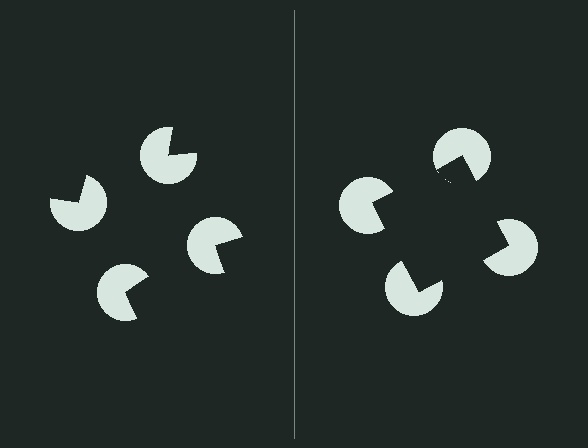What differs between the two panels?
The pac-man discs are positioned identically on both sides; only the wedge orientations differ. On the right they align to a square; on the left they are misaligned.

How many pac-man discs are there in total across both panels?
8 — 4 on each side.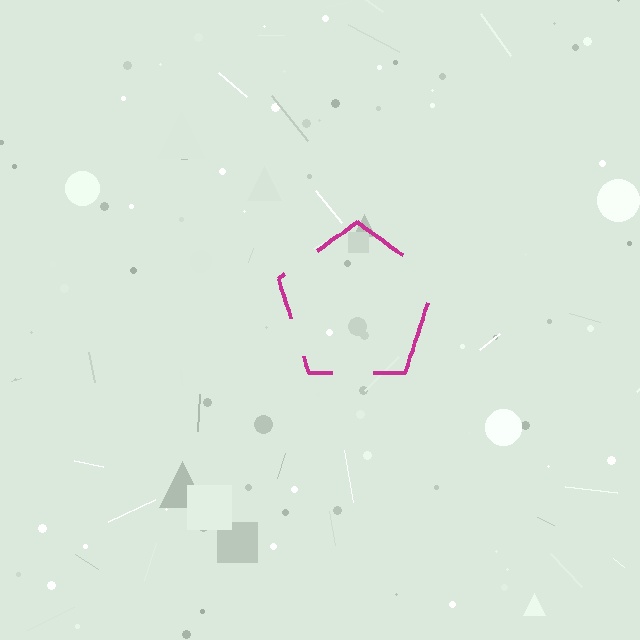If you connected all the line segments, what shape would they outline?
They would outline a pentagon.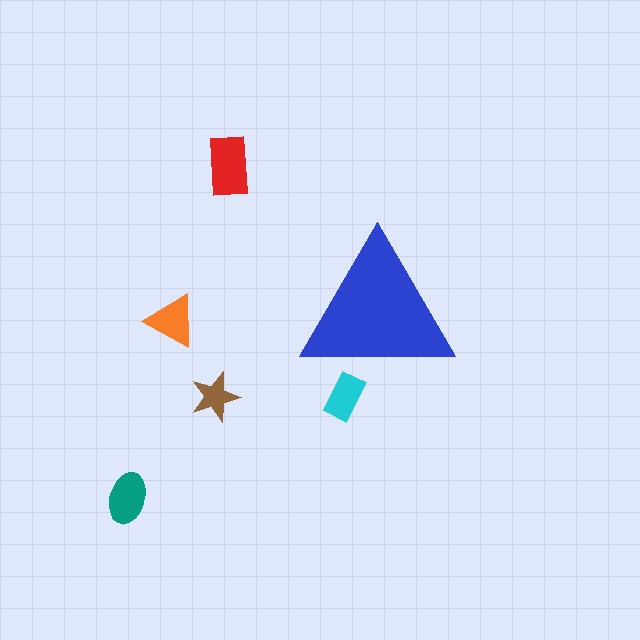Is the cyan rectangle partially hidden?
Yes, the cyan rectangle is partially hidden behind the blue triangle.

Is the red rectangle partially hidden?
No, the red rectangle is fully visible.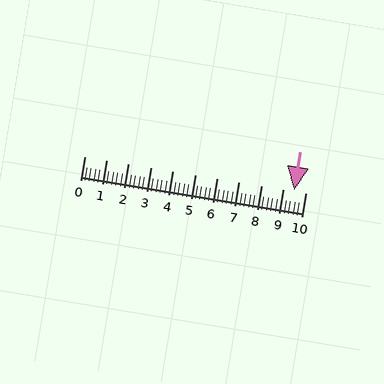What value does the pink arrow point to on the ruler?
The pink arrow points to approximately 9.5.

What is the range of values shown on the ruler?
The ruler shows values from 0 to 10.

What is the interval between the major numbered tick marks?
The major tick marks are spaced 1 units apart.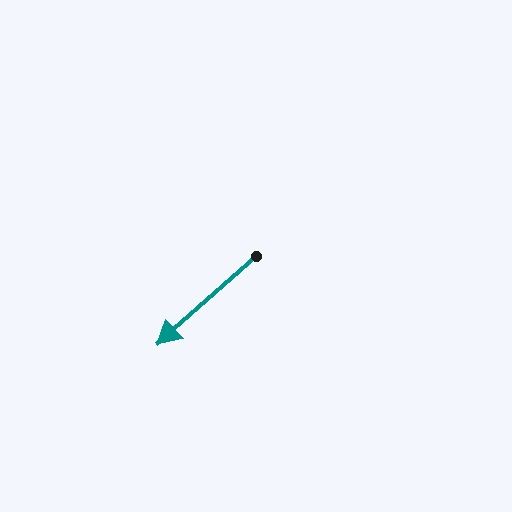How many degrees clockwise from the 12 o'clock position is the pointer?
Approximately 228 degrees.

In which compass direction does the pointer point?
Southwest.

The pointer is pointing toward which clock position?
Roughly 8 o'clock.